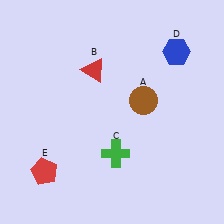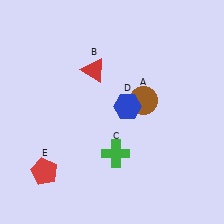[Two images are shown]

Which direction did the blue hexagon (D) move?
The blue hexagon (D) moved down.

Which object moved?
The blue hexagon (D) moved down.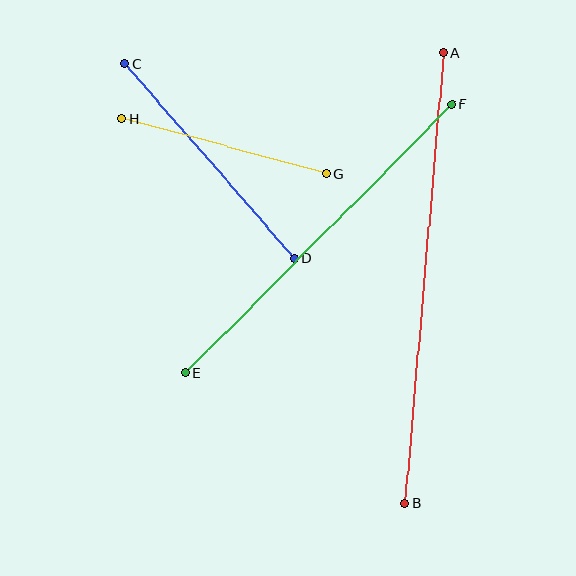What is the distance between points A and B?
The distance is approximately 452 pixels.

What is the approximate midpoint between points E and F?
The midpoint is at approximately (319, 239) pixels.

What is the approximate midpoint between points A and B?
The midpoint is at approximately (424, 278) pixels.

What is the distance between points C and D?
The distance is approximately 259 pixels.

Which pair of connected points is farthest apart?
Points A and B are farthest apart.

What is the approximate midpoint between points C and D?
The midpoint is at approximately (210, 161) pixels.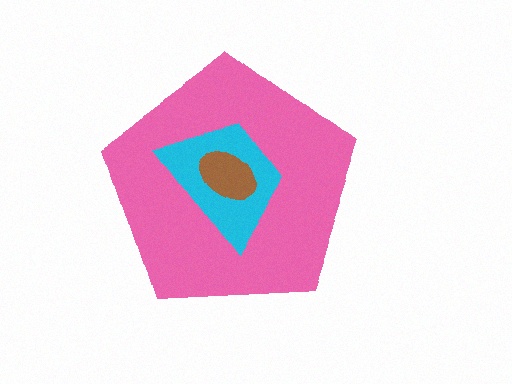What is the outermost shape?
The pink pentagon.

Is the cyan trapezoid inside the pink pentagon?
Yes.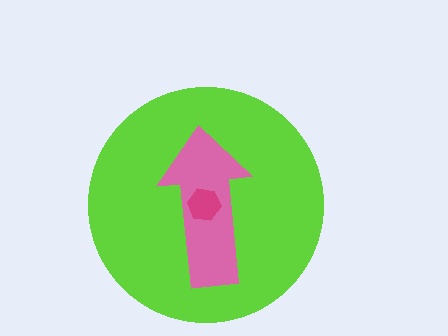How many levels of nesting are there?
3.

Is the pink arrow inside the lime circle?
Yes.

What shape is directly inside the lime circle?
The pink arrow.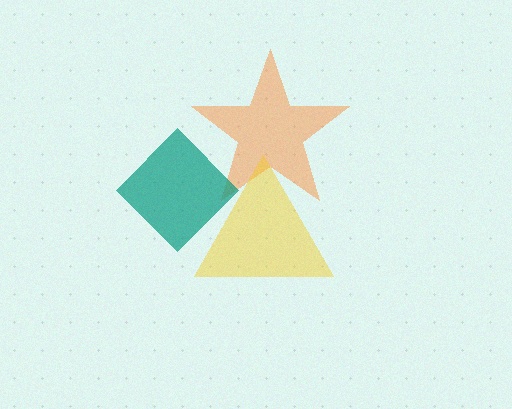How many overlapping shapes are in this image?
There are 3 overlapping shapes in the image.